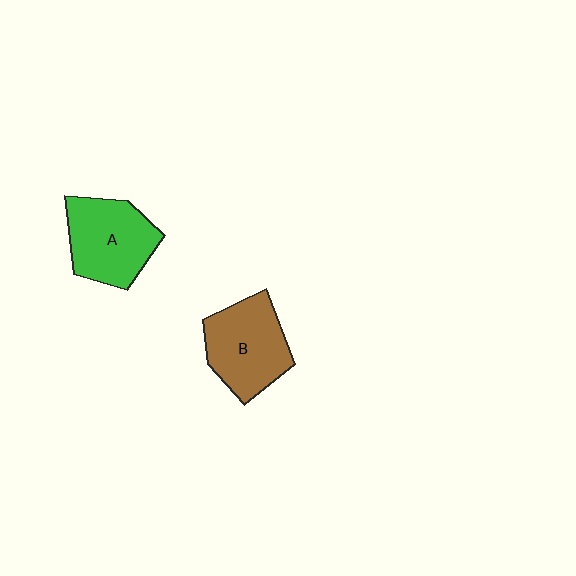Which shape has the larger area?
Shape B (brown).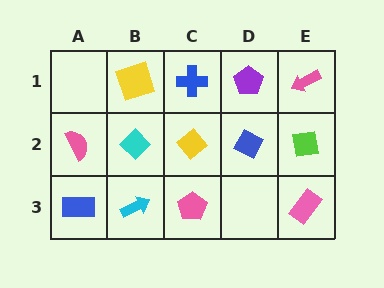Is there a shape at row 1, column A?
No, that cell is empty.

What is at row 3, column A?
A blue rectangle.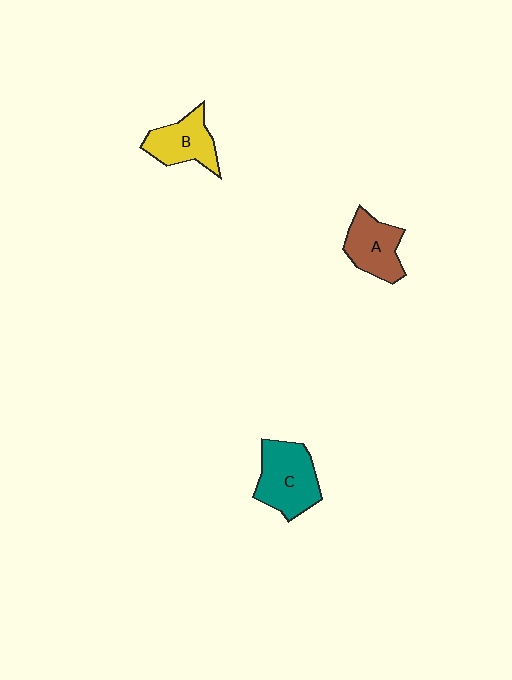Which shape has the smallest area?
Shape B (yellow).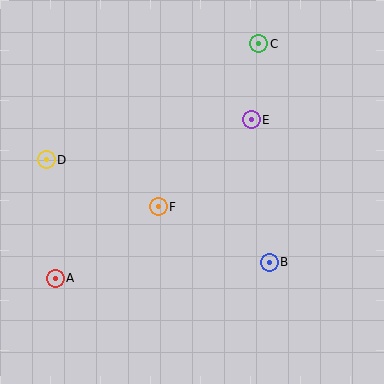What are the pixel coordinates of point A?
Point A is at (55, 278).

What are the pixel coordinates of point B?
Point B is at (269, 262).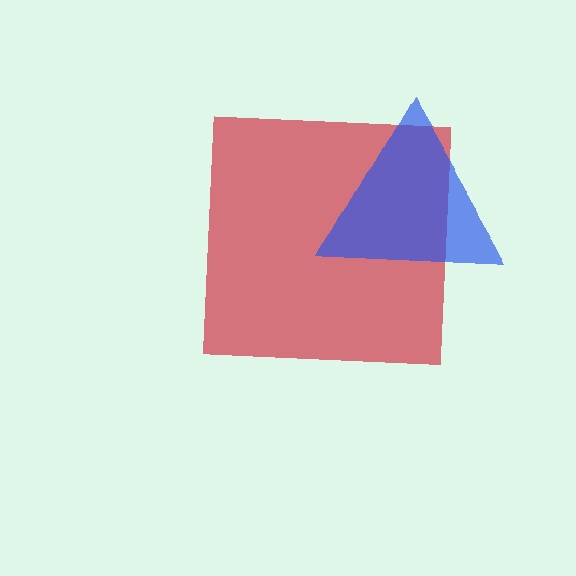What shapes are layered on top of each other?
The layered shapes are: a red square, a blue triangle.